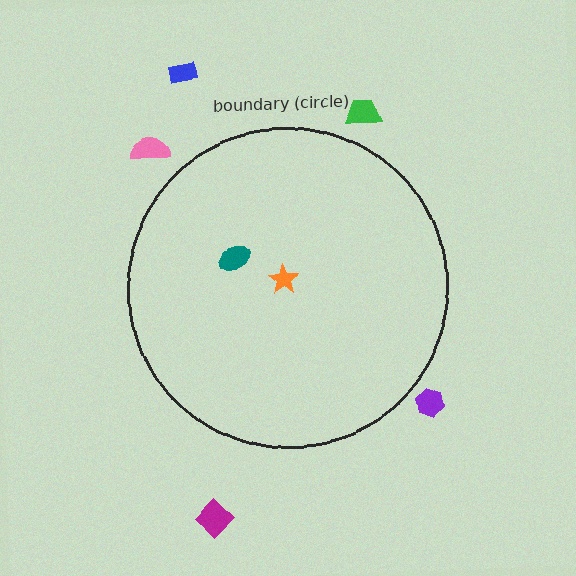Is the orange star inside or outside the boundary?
Inside.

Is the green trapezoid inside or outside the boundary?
Outside.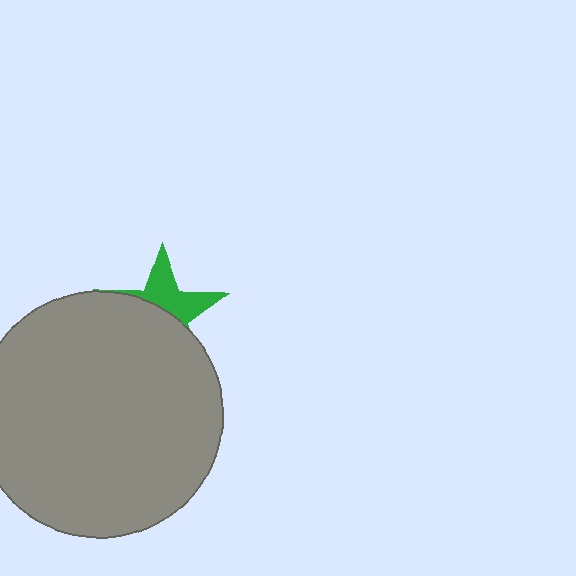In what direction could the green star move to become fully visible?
The green star could move up. That would shift it out from behind the gray circle entirely.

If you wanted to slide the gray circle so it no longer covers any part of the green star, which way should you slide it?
Slide it down — that is the most direct way to separate the two shapes.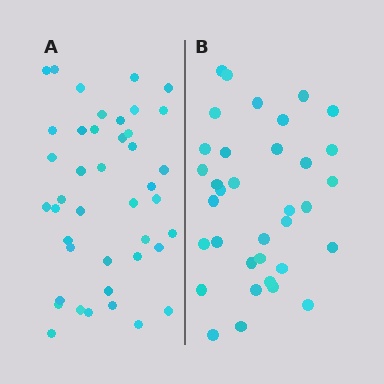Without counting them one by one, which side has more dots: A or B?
Region A (the left region) has more dots.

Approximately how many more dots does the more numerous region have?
Region A has roughly 8 or so more dots than region B.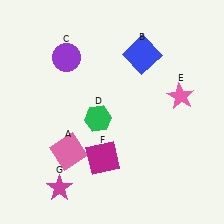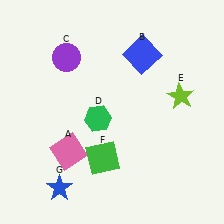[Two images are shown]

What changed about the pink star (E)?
In Image 1, E is pink. In Image 2, it changed to lime.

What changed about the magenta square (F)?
In Image 1, F is magenta. In Image 2, it changed to green.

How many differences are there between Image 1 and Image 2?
There are 3 differences between the two images.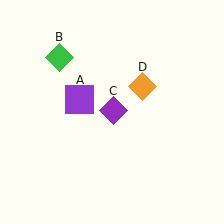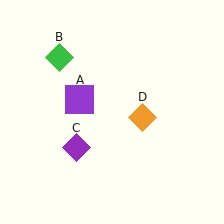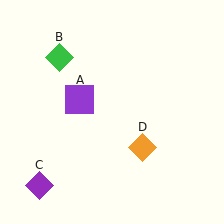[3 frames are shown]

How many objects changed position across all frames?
2 objects changed position: purple diamond (object C), orange diamond (object D).